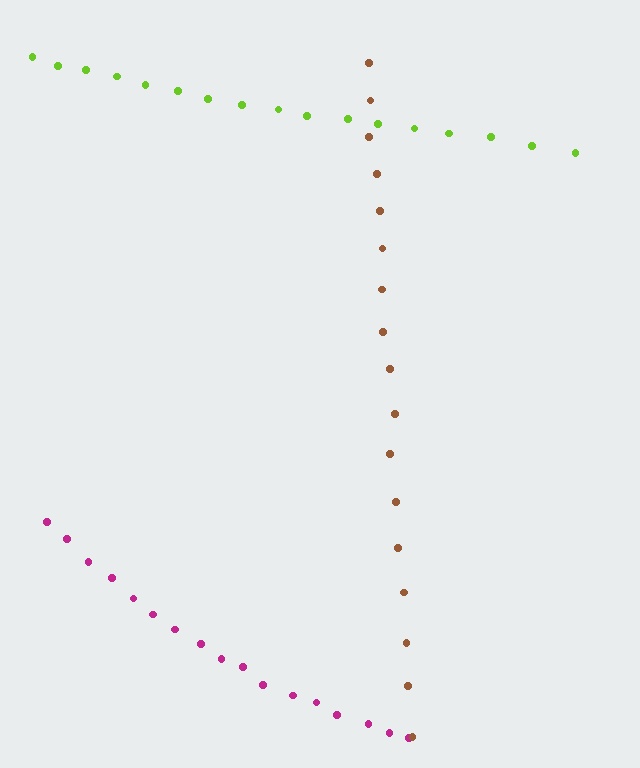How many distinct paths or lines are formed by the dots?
There are 3 distinct paths.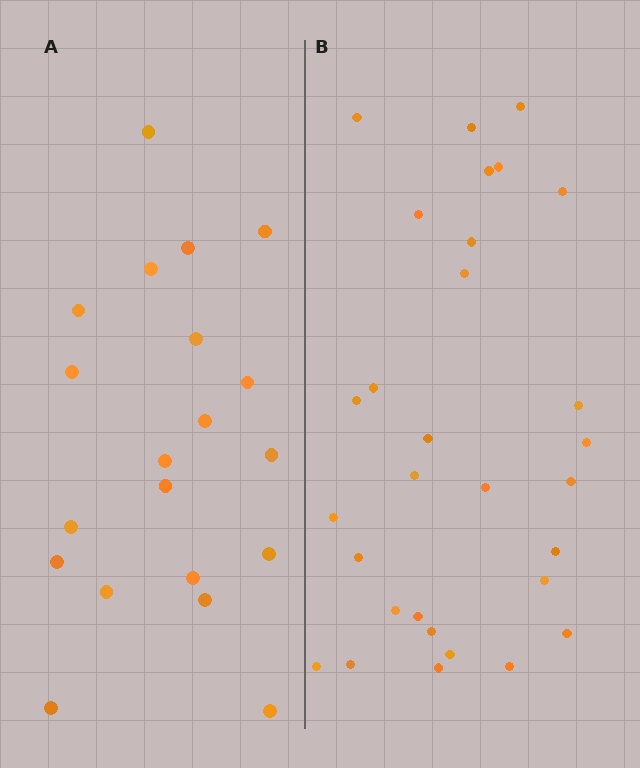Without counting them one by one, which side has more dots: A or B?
Region B (the right region) has more dots.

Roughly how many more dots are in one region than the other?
Region B has roughly 10 or so more dots than region A.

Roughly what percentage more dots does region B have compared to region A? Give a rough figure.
About 50% more.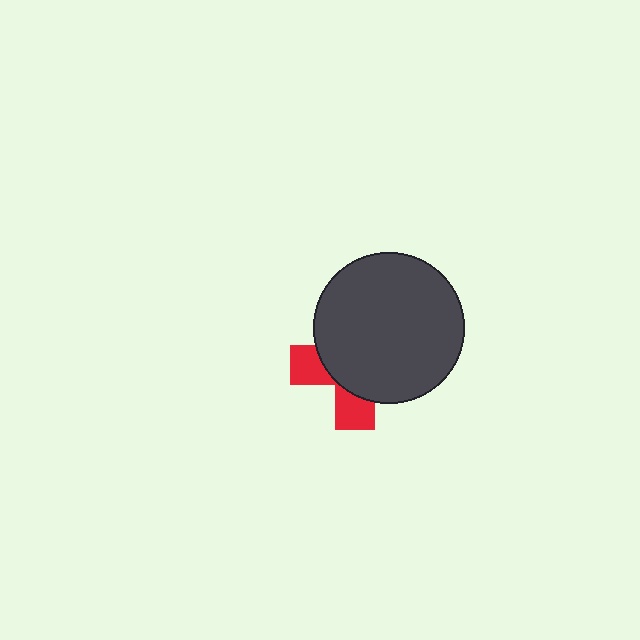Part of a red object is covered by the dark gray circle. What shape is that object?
It is a cross.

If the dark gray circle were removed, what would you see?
You would see the complete red cross.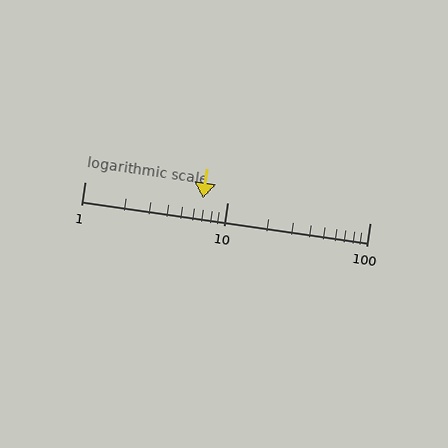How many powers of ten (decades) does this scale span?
The scale spans 2 decades, from 1 to 100.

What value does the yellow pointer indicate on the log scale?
The pointer indicates approximately 6.8.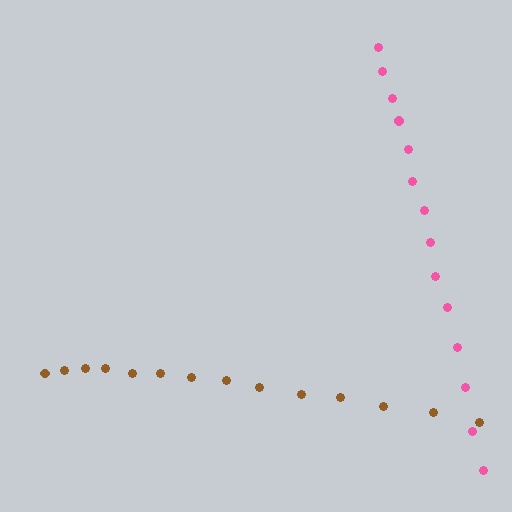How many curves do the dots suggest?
There are 2 distinct paths.